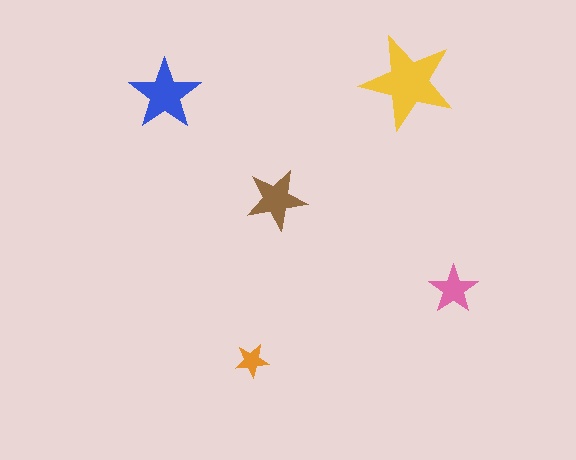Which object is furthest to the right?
The pink star is rightmost.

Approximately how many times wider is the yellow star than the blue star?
About 1.5 times wider.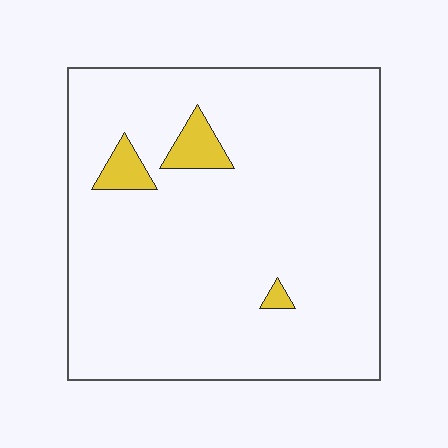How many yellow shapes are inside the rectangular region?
3.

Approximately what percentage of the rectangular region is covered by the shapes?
Approximately 5%.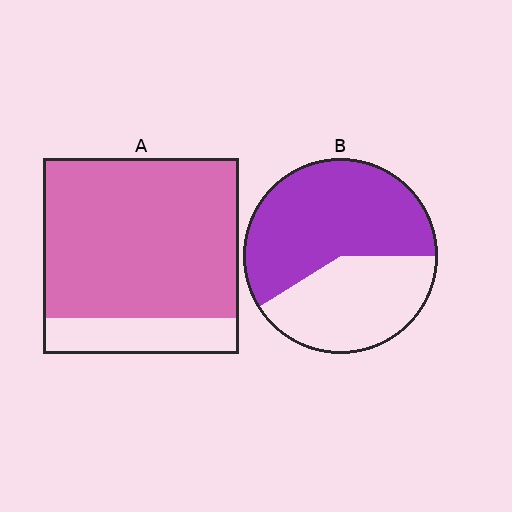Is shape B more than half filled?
Yes.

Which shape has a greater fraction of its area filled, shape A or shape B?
Shape A.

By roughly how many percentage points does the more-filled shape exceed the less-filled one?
By roughly 25 percentage points (A over B).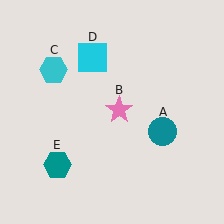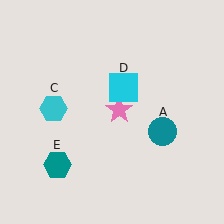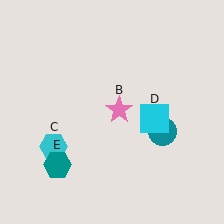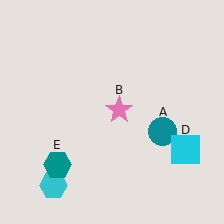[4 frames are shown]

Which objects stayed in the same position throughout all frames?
Teal circle (object A) and pink star (object B) and teal hexagon (object E) remained stationary.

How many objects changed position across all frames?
2 objects changed position: cyan hexagon (object C), cyan square (object D).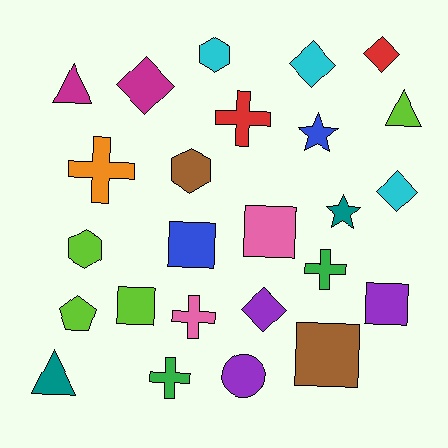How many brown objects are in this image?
There are 2 brown objects.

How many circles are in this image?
There is 1 circle.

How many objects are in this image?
There are 25 objects.